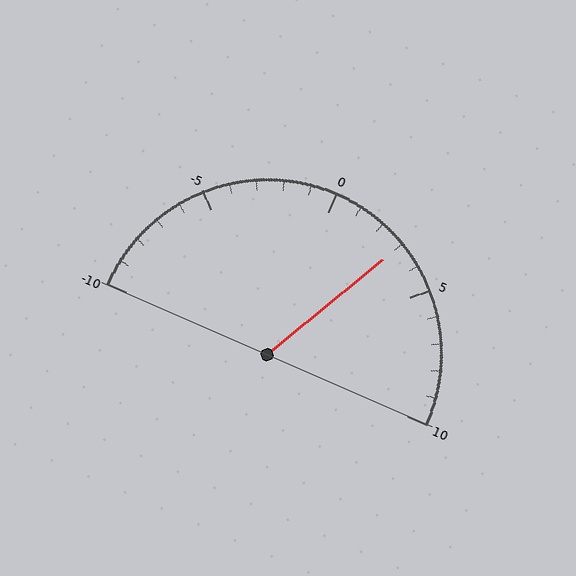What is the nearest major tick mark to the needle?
The nearest major tick mark is 5.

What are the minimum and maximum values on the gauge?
The gauge ranges from -10 to 10.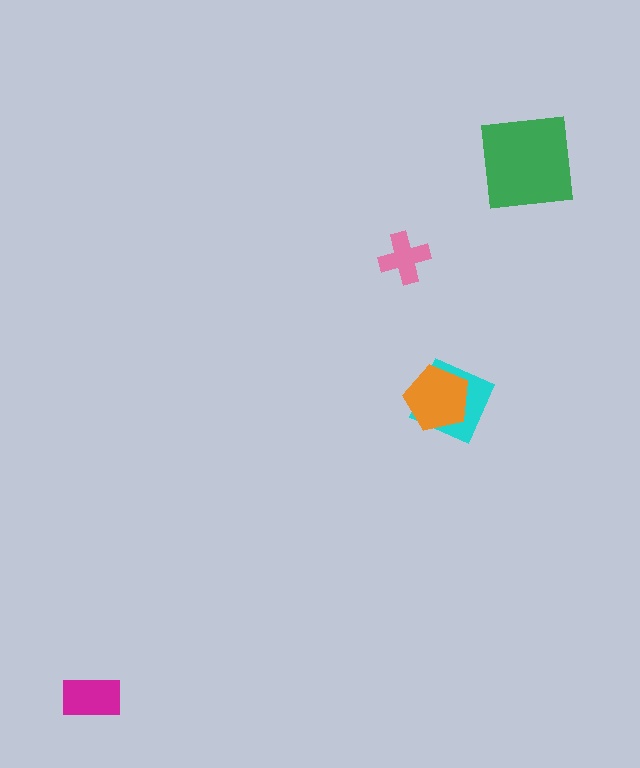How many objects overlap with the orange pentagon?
1 object overlaps with the orange pentagon.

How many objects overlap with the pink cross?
0 objects overlap with the pink cross.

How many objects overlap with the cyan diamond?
1 object overlaps with the cyan diamond.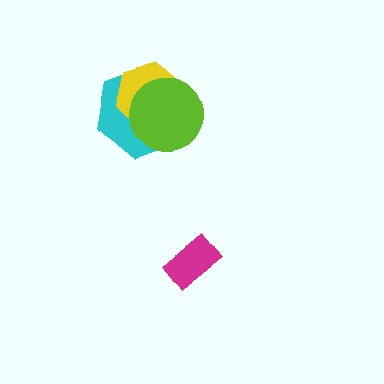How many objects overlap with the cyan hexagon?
2 objects overlap with the cyan hexagon.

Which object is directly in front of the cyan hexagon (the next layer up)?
The yellow hexagon is directly in front of the cyan hexagon.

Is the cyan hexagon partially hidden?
Yes, it is partially covered by another shape.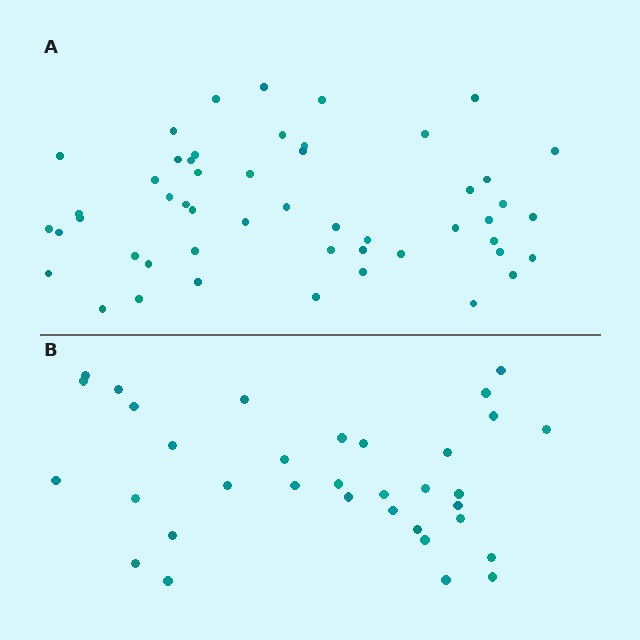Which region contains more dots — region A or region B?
Region A (the top region) has more dots.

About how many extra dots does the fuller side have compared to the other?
Region A has approximately 15 more dots than region B.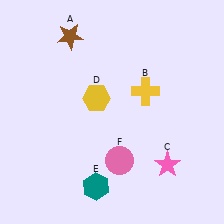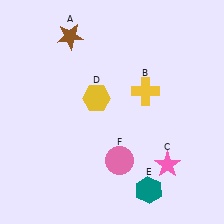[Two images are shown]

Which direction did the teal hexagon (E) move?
The teal hexagon (E) moved right.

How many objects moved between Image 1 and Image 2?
1 object moved between the two images.